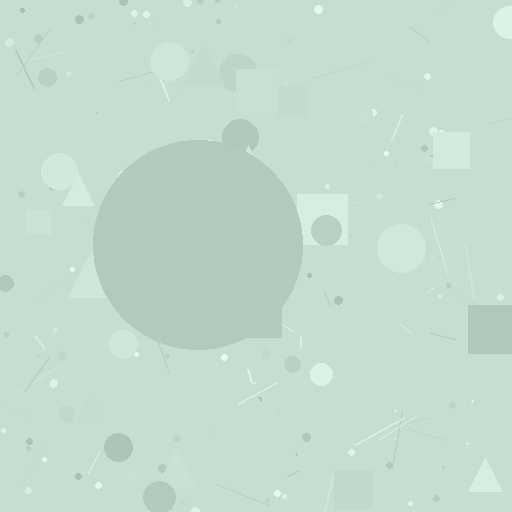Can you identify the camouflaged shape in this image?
The camouflaged shape is a circle.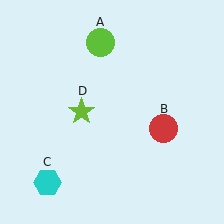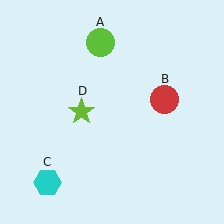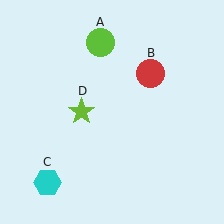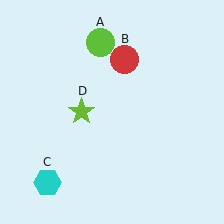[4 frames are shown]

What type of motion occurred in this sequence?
The red circle (object B) rotated counterclockwise around the center of the scene.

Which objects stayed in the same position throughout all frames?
Lime circle (object A) and cyan hexagon (object C) and lime star (object D) remained stationary.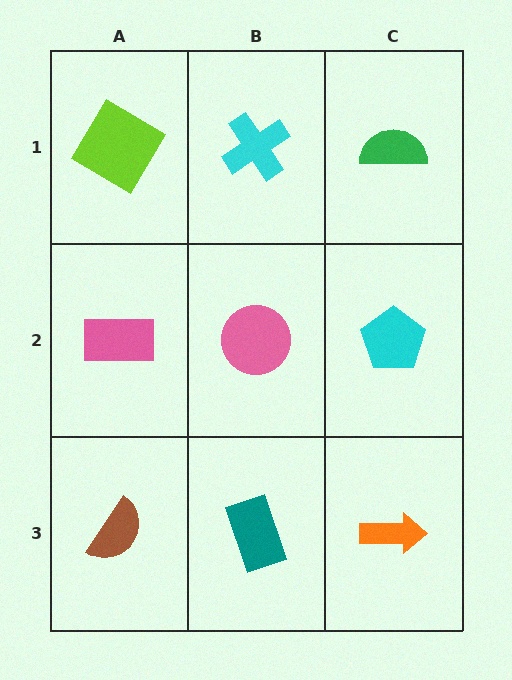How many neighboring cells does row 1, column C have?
2.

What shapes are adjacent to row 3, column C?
A cyan pentagon (row 2, column C), a teal rectangle (row 3, column B).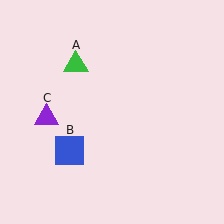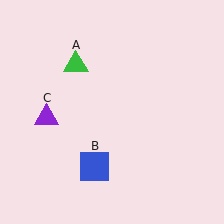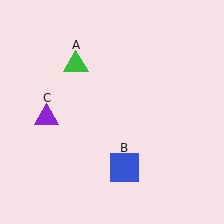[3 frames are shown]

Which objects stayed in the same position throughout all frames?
Green triangle (object A) and purple triangle (object C) remained stationary.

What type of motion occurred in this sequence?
The blue square (object B) rotated counterclockwise around the center of the scene.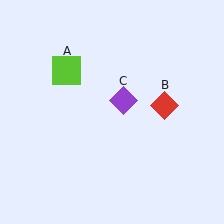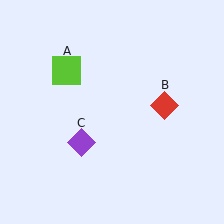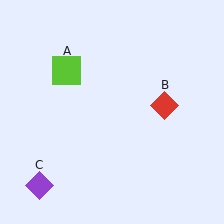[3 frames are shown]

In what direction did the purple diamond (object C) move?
The purple diamond (object C) moved down and to the left.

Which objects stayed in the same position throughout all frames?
Lime square (object A) and red diamond (object B) remained stationary.